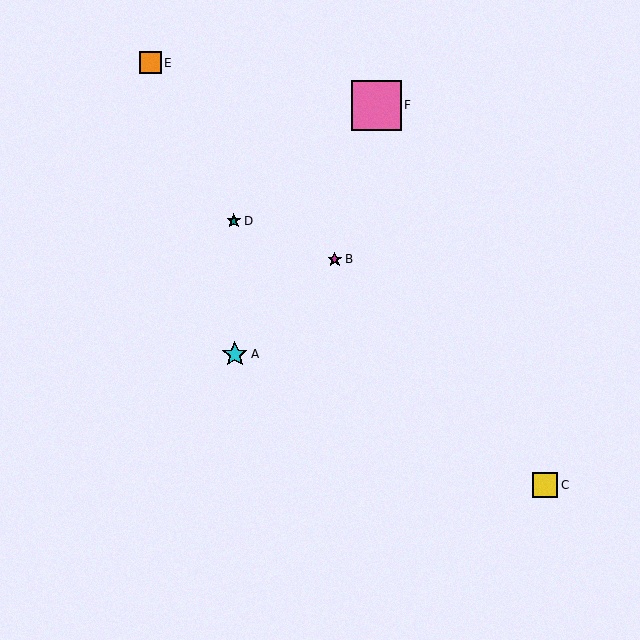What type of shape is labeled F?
Shape F is a pink square.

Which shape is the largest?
The pink square (labeled F) is the largest.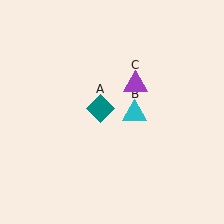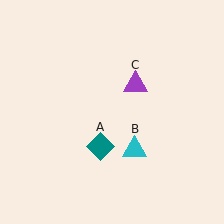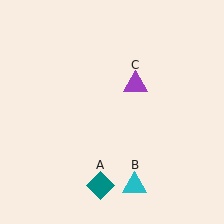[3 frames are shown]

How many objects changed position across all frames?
2 objects changed position: teal diamond (object A), cyan triangle (object B).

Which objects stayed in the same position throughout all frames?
Purple triangle (object C) remained stationary.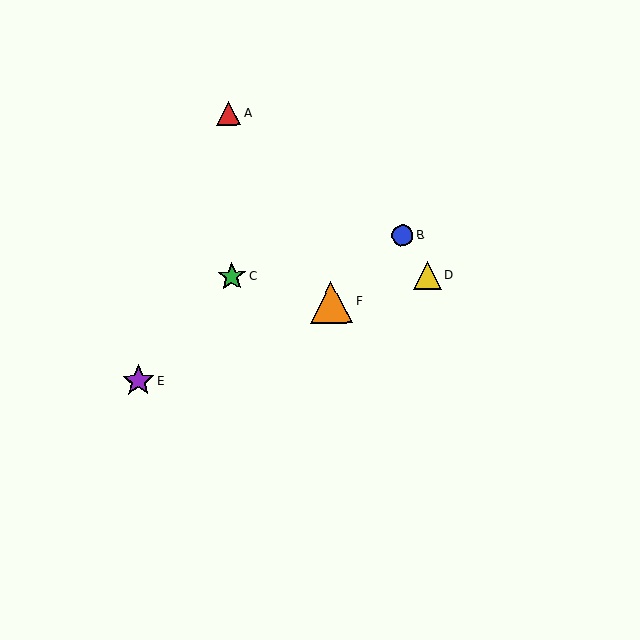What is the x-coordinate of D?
Object D is at x≈427.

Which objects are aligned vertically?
Objects A, C are aligned vertically.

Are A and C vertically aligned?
Yes, both are at x≈229.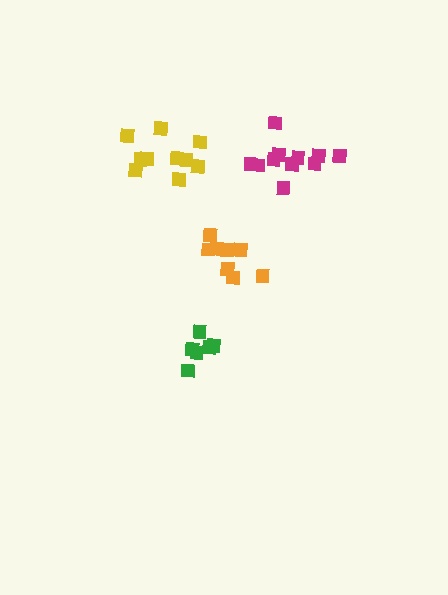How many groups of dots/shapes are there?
There are 4 groups.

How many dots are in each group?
Group 1: 8 dots, Group 2: 6 dots, Group 3: 11 dots, Group 4: 11 dots (36 total).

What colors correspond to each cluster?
The clusters are colored: orange, green, yellow, magenta.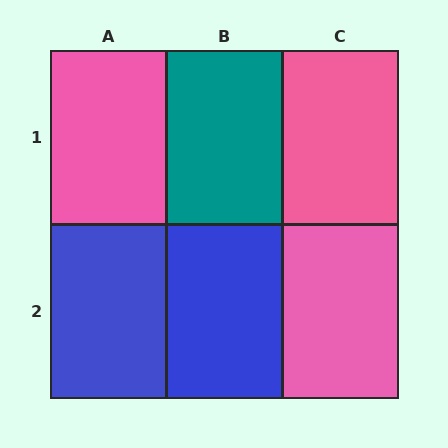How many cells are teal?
1 cell is teal.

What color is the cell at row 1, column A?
Pink.